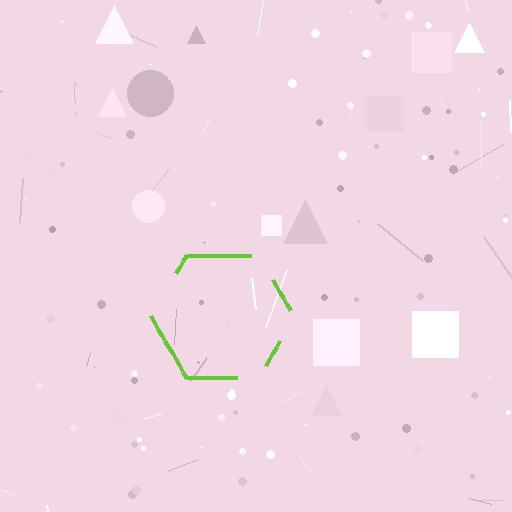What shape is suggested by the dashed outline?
The dashed outline suggests a hexagon.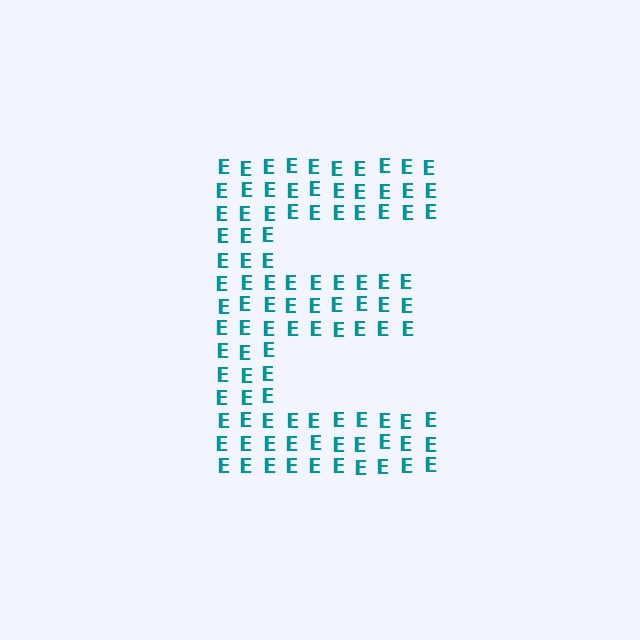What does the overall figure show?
The overall figure shows the letter E.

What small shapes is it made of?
It is made of small letter E's.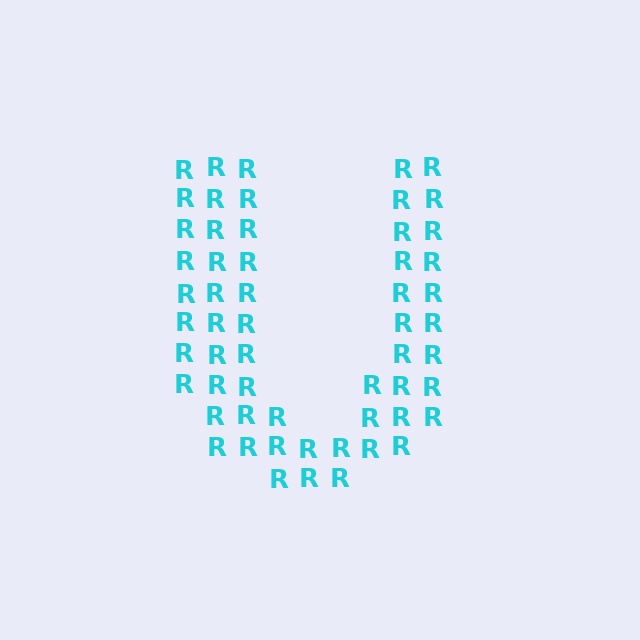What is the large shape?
The large shape is the letter U.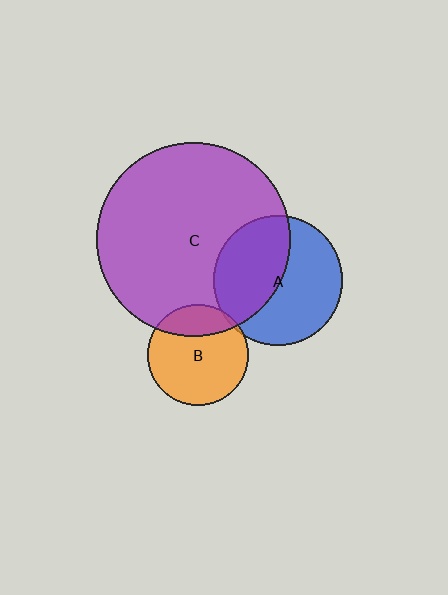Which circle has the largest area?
Circle C (purple).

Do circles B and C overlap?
Yes.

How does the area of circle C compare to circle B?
Approximately 3.7 times.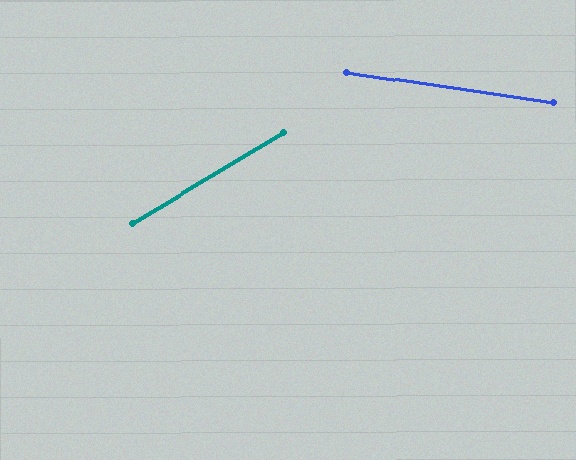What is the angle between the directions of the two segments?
Approximately 39 degrees.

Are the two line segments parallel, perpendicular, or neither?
Neither parallel nor perpendicular — they differ by about 39°.